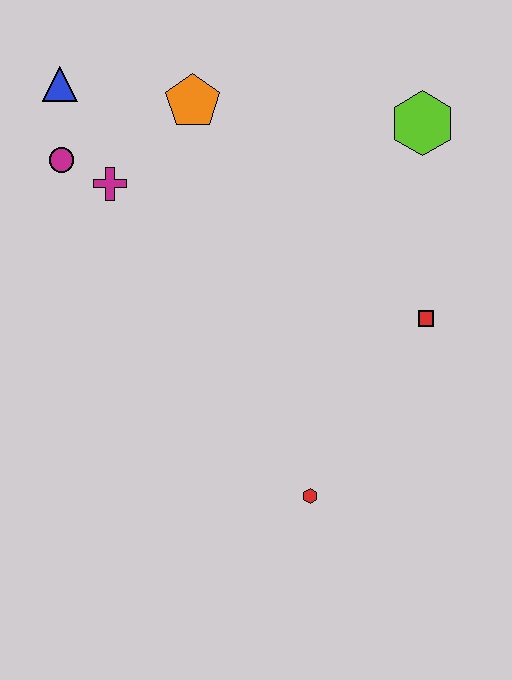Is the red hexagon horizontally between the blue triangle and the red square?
Yes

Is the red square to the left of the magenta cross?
No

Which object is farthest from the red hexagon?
The blue triangle is farthest from the red hexagon.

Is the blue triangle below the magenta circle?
No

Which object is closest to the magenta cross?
The magenta circle is closest to the magenta cross.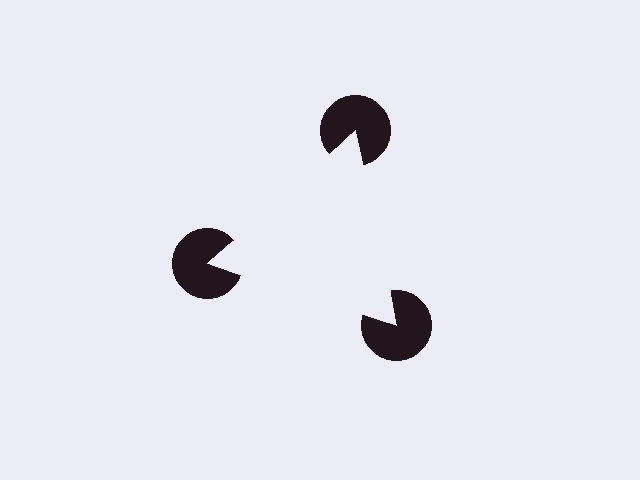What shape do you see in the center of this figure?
An illusory triangle — its edges are inferred from the aligned wedge cuts in the pac-man discs, not physically drawn.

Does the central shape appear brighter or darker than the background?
It typically appears slightly brighter than the background, even though no actual brightness change is drawn.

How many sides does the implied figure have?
3 sides.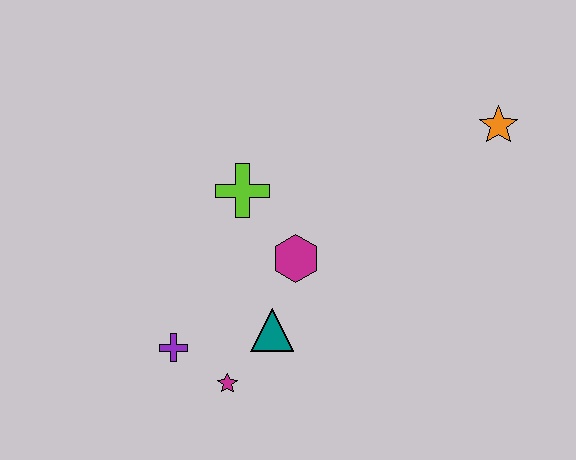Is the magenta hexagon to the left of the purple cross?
No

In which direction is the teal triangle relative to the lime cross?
The teal triangle is below the lime cross.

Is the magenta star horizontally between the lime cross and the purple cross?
Yes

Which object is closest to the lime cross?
The magenta hexagon is closest to the lime cross.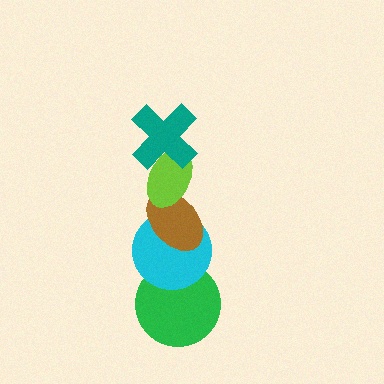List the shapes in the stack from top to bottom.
From top to bottom: the teal cross, the lime ellipse, the brown ellipse, the cyan circle, the green circle.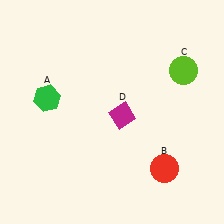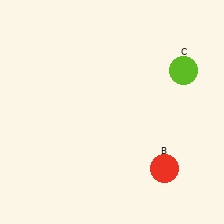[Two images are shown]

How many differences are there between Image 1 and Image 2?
There are 2 differences between the two images.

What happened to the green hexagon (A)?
The green hexagon (A) was removed in Image 2. It was in the top-left area of Image 1.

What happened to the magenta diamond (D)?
The magenta diamond (D) was removed in Image 2. It was in the bottom-right area of Image 1.